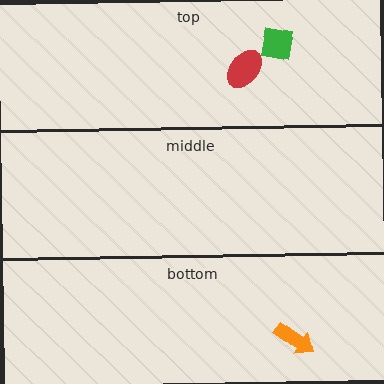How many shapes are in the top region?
2.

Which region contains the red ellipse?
The top region.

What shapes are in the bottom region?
The orange arrow.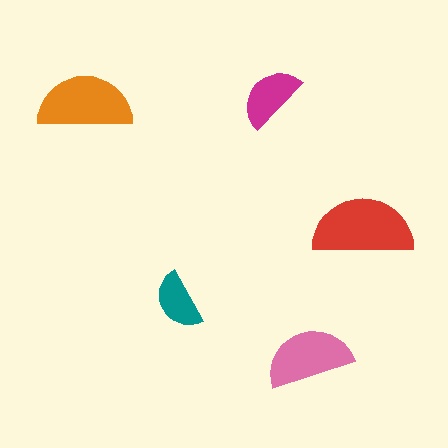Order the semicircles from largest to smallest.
the red one, the orange one, the pink one, the magenta one, the teal one.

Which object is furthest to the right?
The red semicircle is rightmost.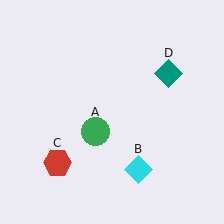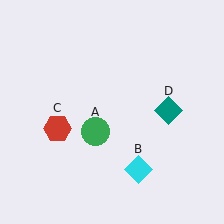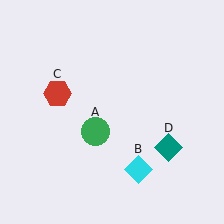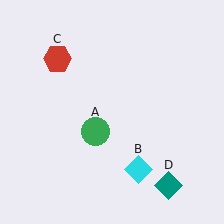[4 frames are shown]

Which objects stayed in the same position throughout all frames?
Green circle (object A) and cyan diamond (object B) remained stationary.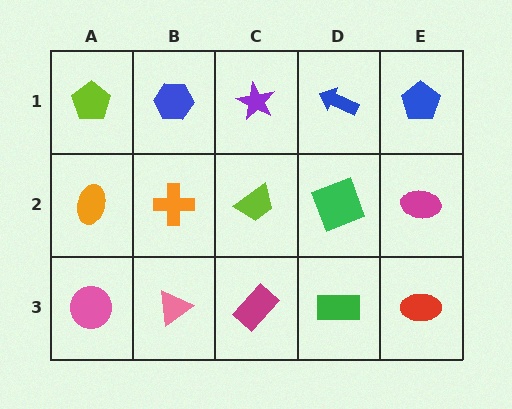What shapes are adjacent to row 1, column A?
An orange ellipse (row 2, column A), a blue hexagon (row 1, column B).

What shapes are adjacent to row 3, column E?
A magenta ellipse (row 2, column E), a green rectangle (row 3, column D).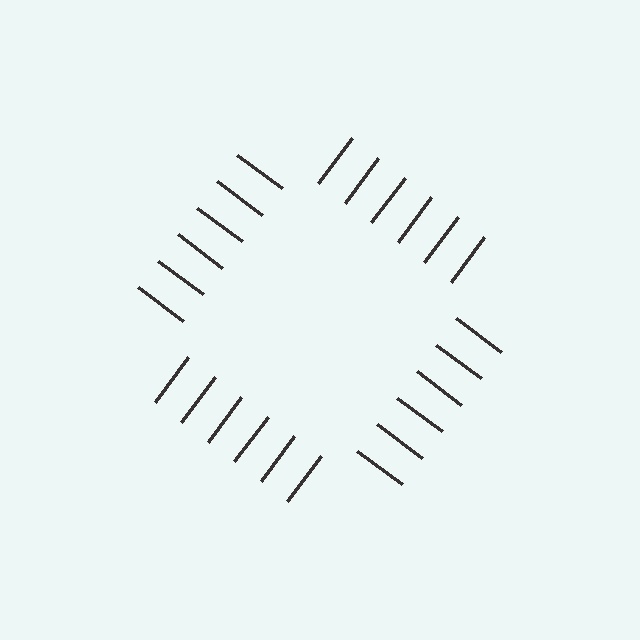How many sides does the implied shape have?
4 sides — the line-ends trace a square.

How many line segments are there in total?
24 — 6 along each of the 4 edges.